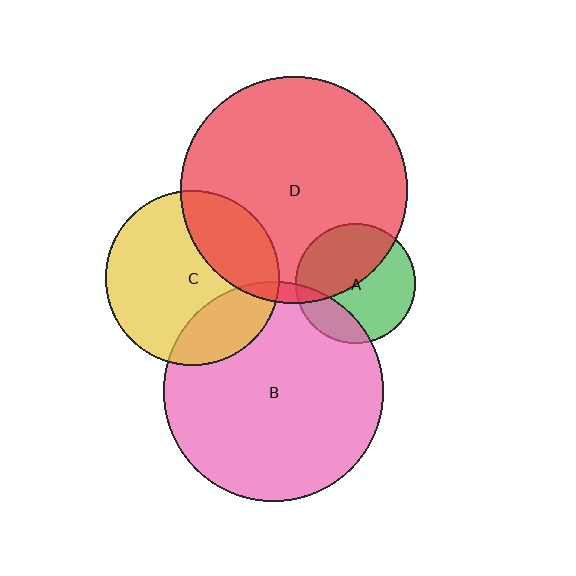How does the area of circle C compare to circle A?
Approximately 2.1 times.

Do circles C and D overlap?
Yes.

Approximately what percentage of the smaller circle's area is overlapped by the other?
Approximately 30%.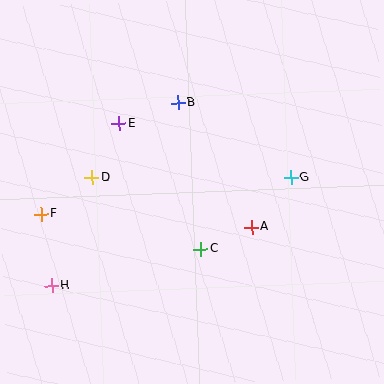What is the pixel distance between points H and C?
The distance between H and C is 154 pixels.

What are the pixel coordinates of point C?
Point C is at (201, 249).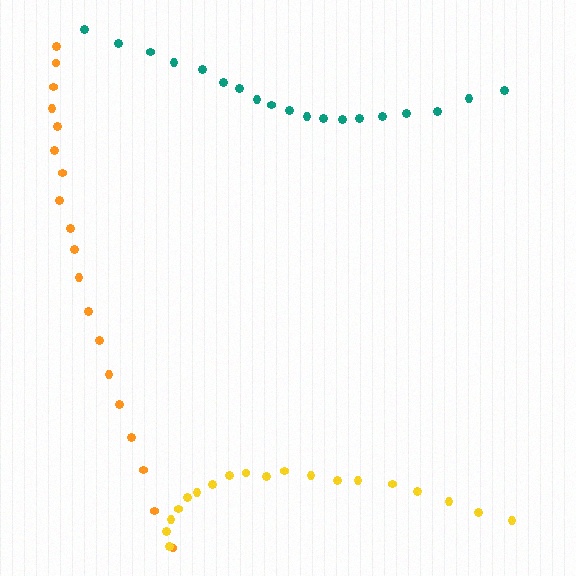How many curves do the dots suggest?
There are 3 distinct paths.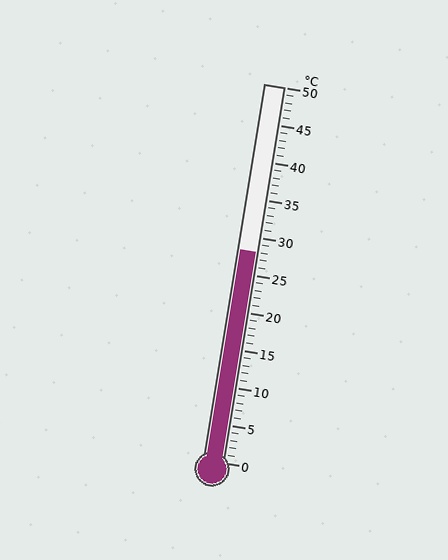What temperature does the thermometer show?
The thermometer shows approximately 28°C.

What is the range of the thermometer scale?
The thermometer scale ranges from 0°C to 50°C.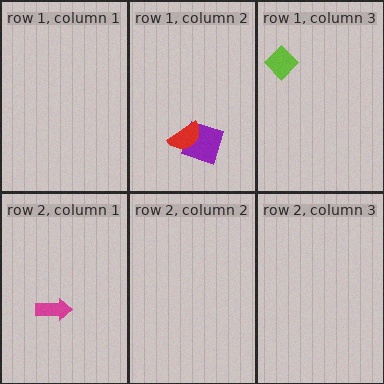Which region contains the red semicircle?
The row 1, column 2 region.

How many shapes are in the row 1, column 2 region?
2.